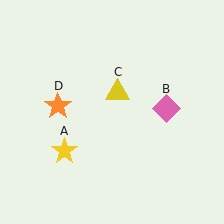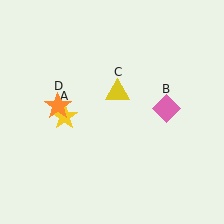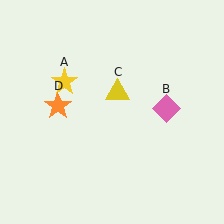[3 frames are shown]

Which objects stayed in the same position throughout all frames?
Pink diamond (object B) and yellow triangle (object C) and orange star (object D) remained stationary.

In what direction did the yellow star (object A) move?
The yellow star (object A) moved up.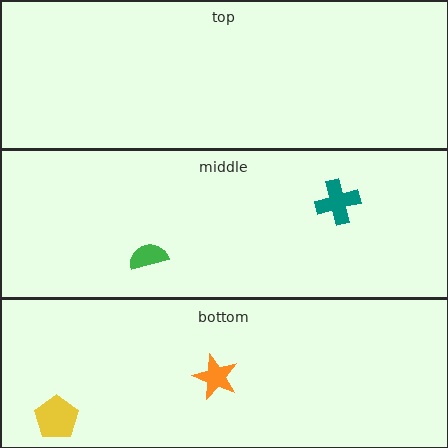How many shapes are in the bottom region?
2.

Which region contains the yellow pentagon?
The bottom region.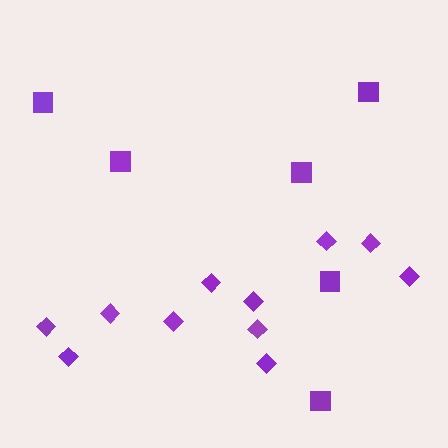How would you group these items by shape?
There are 2 groups: one group of squares (6) and one group of diamonds (11).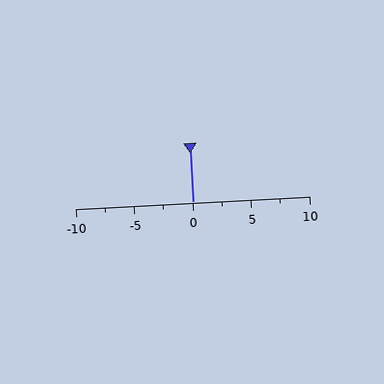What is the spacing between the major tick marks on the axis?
The major ticks are spaced 5 apart.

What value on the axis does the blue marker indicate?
The marker indicates approximately 0.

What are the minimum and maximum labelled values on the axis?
The axis runs from -10 to 10.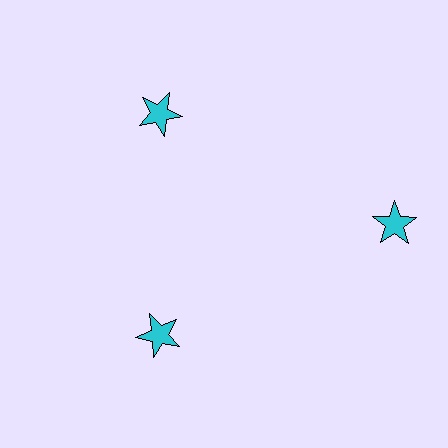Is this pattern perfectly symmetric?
No. The 3 cyan stars are arranged in a ring, but one element near the 3 o'clock position is pushed outward from the center, breaking the 3-fold rotational symmetry.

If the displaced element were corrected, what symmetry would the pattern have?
It would have 3-fold rotational symmetry — the pattern would map onto itself every 120 degrees.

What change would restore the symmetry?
The symmetry would be restored by moving it inward, back onto the ring so that all 3 stars sit at equal angles and equal distance from the center.